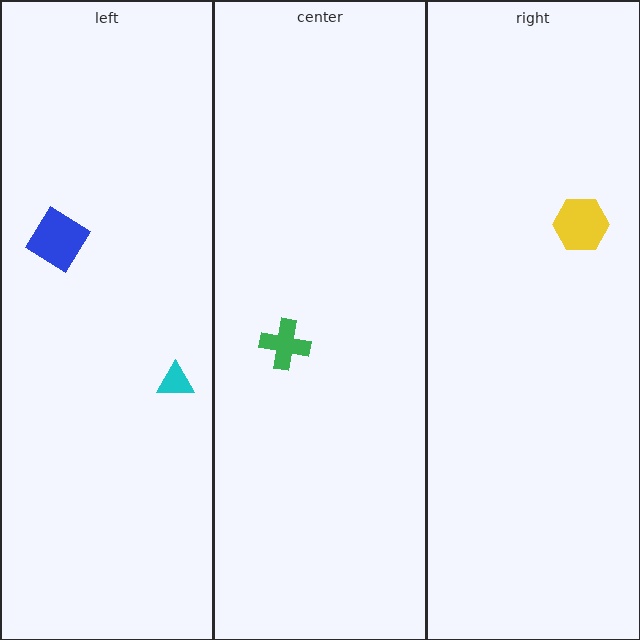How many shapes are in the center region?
1.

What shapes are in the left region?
The blue diamond, the cyan triangle.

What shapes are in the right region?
The yellow hexagon.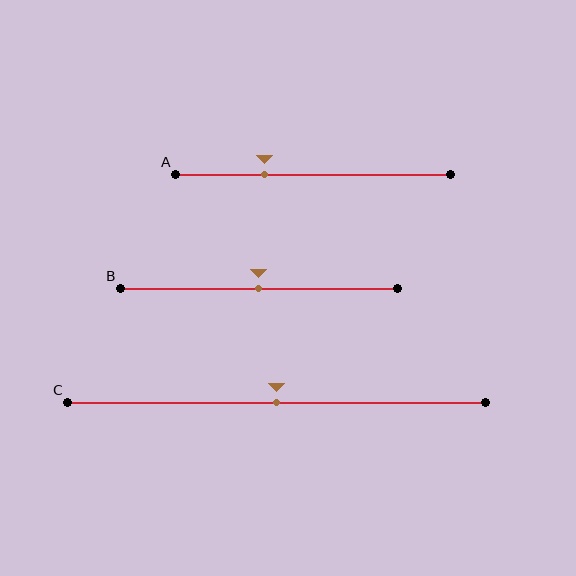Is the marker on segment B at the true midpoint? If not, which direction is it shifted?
Yes, the marker on segment B is at the true midpoint.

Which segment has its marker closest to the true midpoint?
Segment B has its marker closest to the true midpoint.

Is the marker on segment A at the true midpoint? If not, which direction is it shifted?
No, the marker on segment A is shifted to the left by about 18% of the segment length.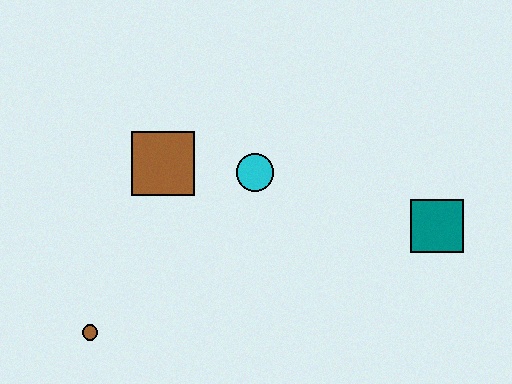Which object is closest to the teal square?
The cyan circle is closest to the teal square.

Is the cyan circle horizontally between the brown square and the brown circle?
No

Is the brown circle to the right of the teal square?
No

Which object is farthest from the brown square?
The teal square is farthest from the brown square.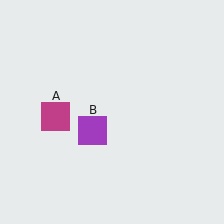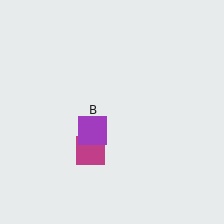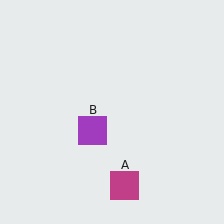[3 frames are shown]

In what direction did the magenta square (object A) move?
The magenta square (object A) moved down and to the right.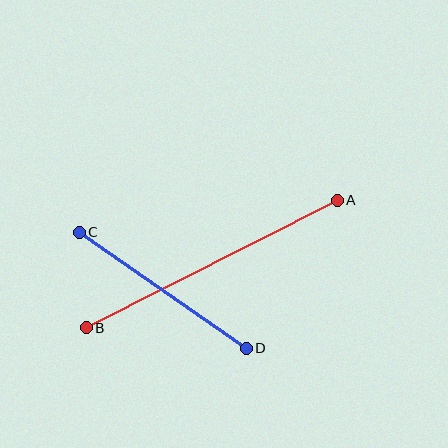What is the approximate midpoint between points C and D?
The midpoint is at approximately (163, 290) pixels.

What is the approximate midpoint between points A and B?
The midpoint is at approximately (212, 264) pixels.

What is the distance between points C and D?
The distance is approximately 203 pixels.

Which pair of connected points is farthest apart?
Points A and B are farthest apart.